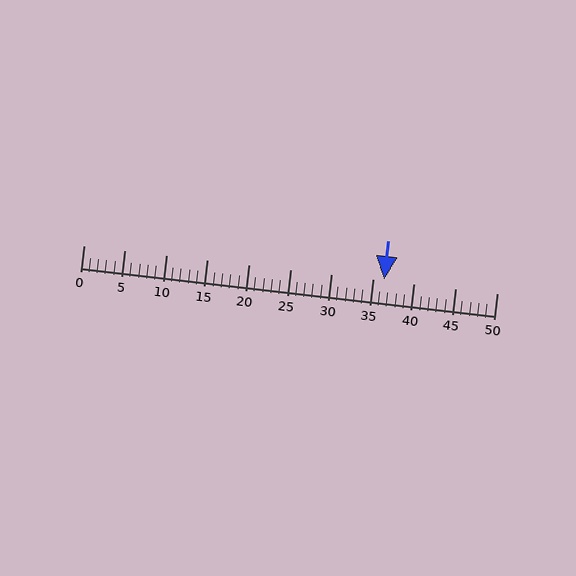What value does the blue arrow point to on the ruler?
The blue arrow points to approximately 36.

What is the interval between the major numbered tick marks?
The major tick marks are spaced 5 units apart.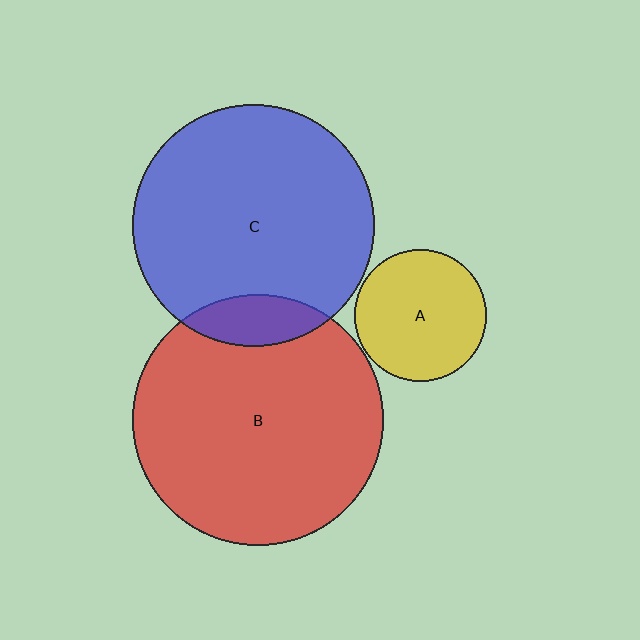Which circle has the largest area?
Circle B (red).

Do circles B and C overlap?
Yes.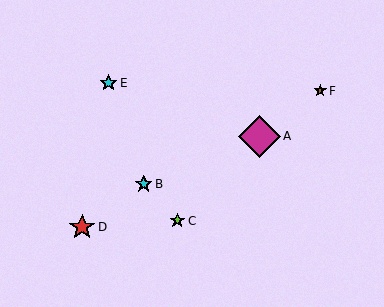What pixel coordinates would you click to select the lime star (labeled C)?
Click at (177, 221) to select the lime star C.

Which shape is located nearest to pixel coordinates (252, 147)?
The magenta diamond (labeled A) at (259, 136) is nearest to that location.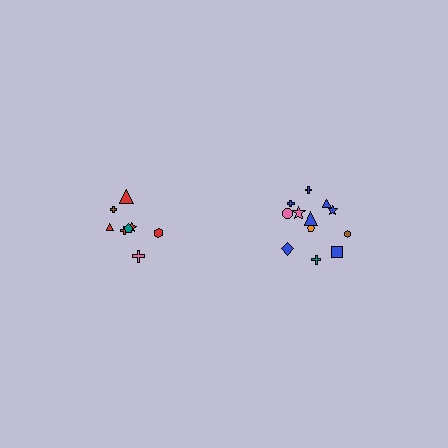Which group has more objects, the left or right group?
The right group.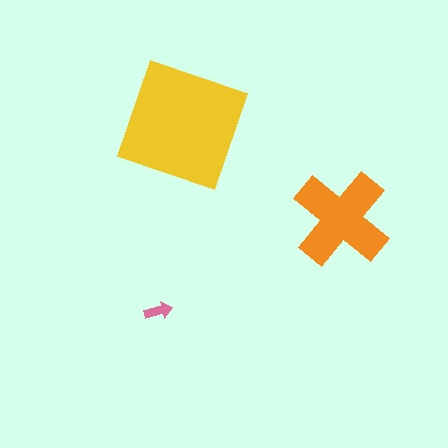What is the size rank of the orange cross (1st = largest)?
2nd.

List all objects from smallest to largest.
The pink arrow, the orange cross, the yellow square.